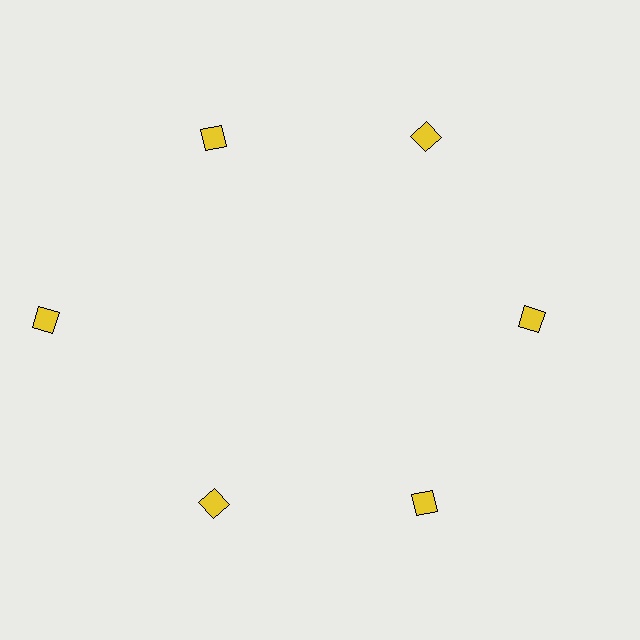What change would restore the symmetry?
The symmetry would be restored by moving it inward, back onto the ring so that all 6 diamonds sit at equal angles and equal distance from the center.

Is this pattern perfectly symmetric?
No. The 6 yellow diamonds are arranged in a ring, but one element near the 9 o'clock position is pushed outward from the center, breaking the 6-fold rotational symmetry.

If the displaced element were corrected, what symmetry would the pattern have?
It would have 6-fold rotational symmetry — the pattern would map onto itself every 60 degrees.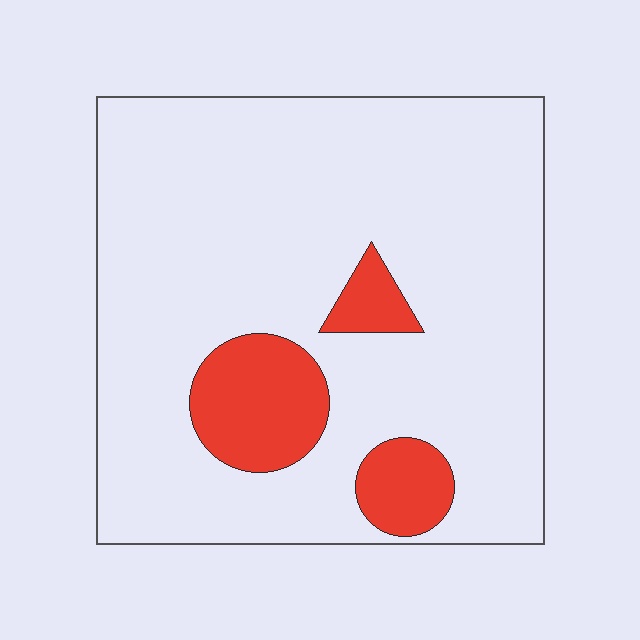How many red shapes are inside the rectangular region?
3.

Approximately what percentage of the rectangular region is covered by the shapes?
Approximately 15%.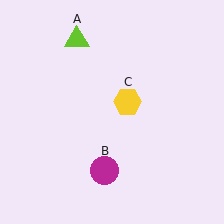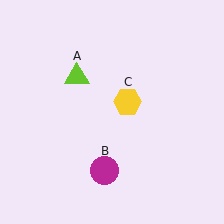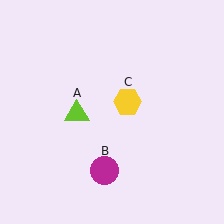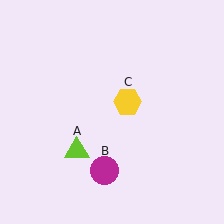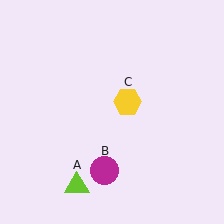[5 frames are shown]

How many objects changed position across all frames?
1 object changed position: lime triangle (object A).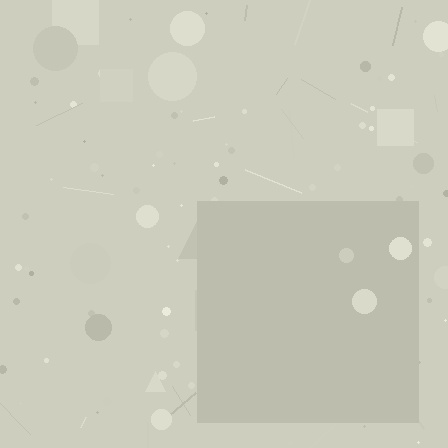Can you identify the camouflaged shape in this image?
The camouflaged shape is a square.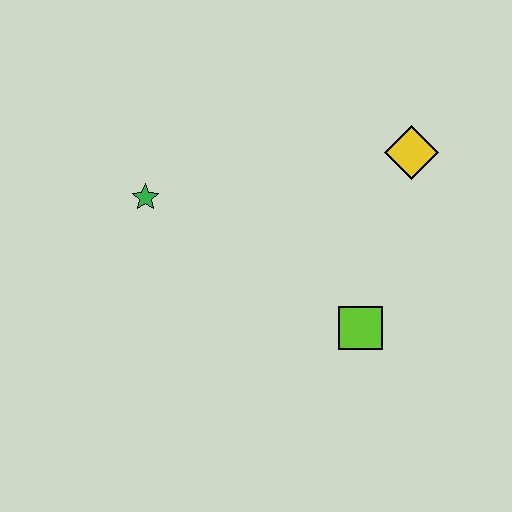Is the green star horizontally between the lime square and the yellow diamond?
No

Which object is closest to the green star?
The lime square is closest to the green star.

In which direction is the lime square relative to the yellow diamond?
The lime square is below the yellow diamond.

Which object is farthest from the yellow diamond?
The green star is farthest from the yellow diamond.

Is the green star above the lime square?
Yes